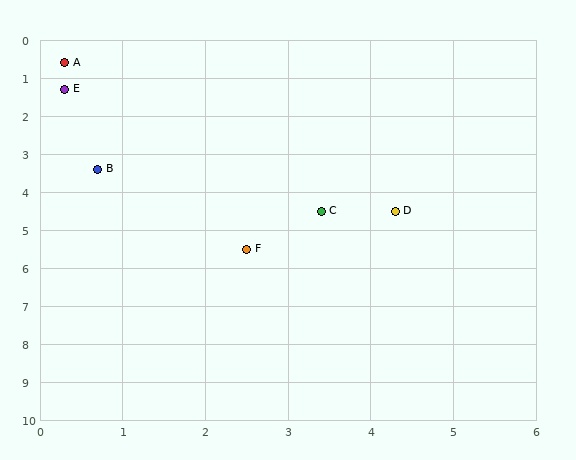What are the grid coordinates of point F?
Point F is at approximately (2.5, 5.5).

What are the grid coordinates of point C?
Point C is at approximately (3.4, 4.5).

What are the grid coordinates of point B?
Point B is at approximately (0.7, 3.4).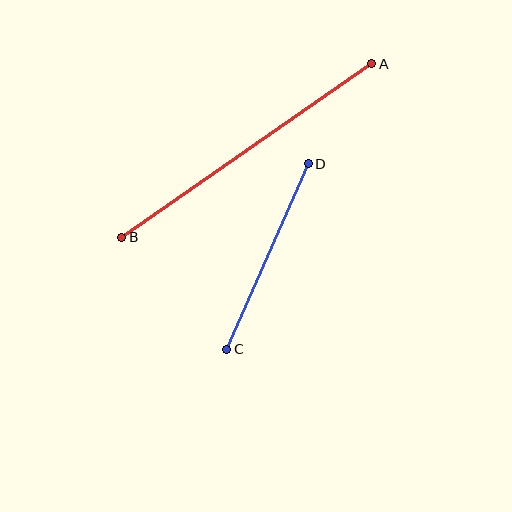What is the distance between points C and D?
The distance is approximately 202 pixels.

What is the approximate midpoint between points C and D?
The midpoint is at approximately (267, 256) pixels.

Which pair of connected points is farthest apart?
Points A and B are farthest apart.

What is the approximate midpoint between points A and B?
The midpoint is at approximately (247, 151) pixels.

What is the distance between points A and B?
The distance is approximately 304 pixels.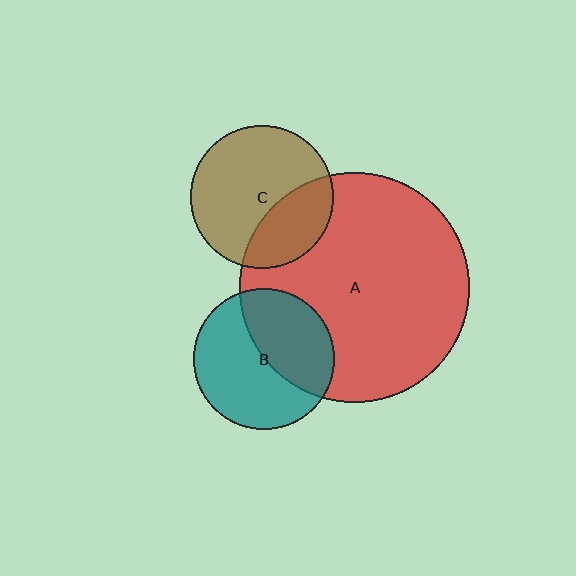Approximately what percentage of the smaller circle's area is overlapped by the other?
Approximately 45%.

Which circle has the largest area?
Circle A (red).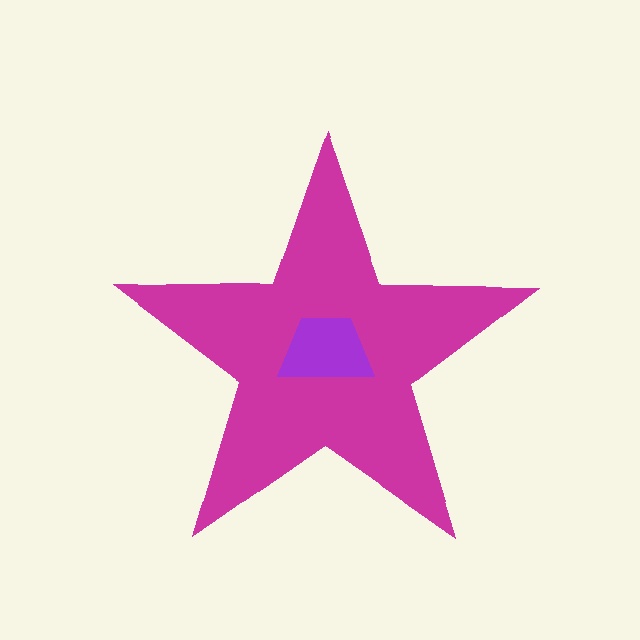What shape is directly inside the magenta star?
The purple trapezoid.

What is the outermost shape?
The magenta star.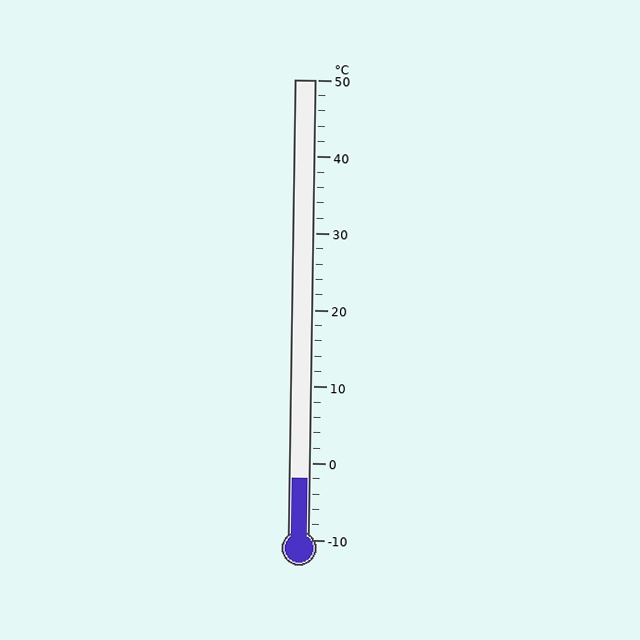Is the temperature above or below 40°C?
The temperature is below 40°C.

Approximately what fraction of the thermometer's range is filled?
The thermometer is filled to approximately 15% of its range.